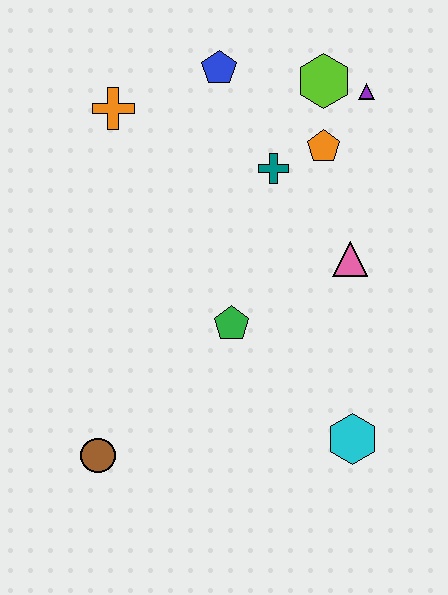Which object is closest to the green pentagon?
The pink triangle is closest to the green pentagon.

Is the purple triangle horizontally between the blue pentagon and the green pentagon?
No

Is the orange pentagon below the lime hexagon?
Yes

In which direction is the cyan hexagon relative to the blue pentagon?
The cyan hexagon is below the blue pentagon.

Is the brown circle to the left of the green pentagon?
Yes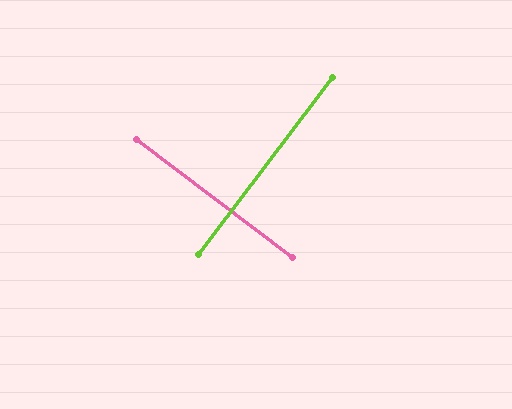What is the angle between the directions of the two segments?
Approximately 90 degrees.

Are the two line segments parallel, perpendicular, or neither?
Perpendicular — they meet at approximately 90°.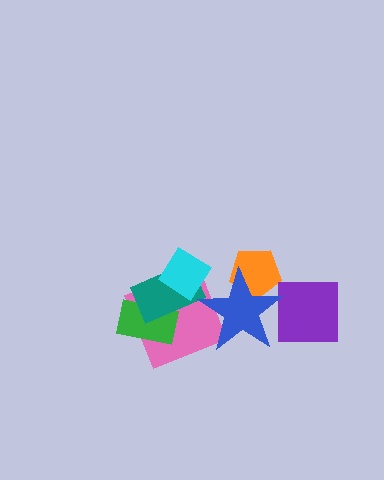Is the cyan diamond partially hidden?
No, no other shape covers it.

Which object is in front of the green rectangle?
The teal rectangle is in front of the green rectangle.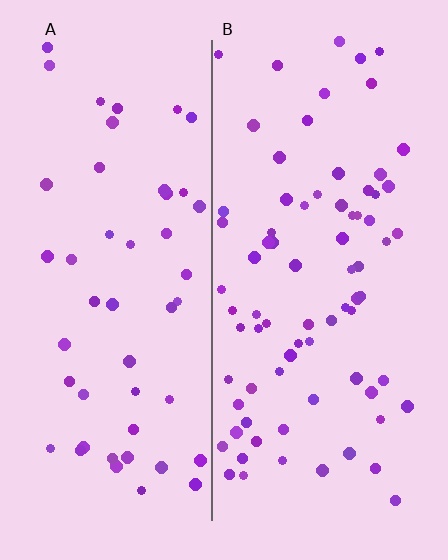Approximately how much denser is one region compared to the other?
Approximately 1.6× — region B over region A.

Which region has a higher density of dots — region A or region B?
B (the right).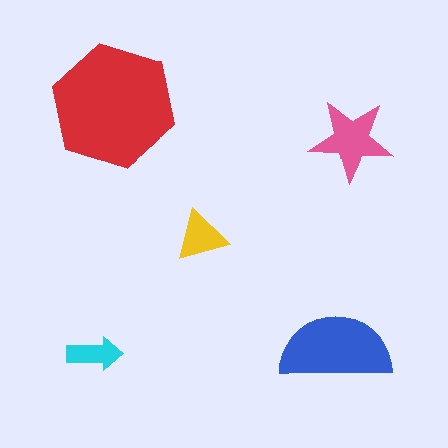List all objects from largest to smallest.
The red hexagon, the blue semicircle, the pink star, the yellow triangle, the cyan arrow.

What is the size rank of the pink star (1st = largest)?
3rd.